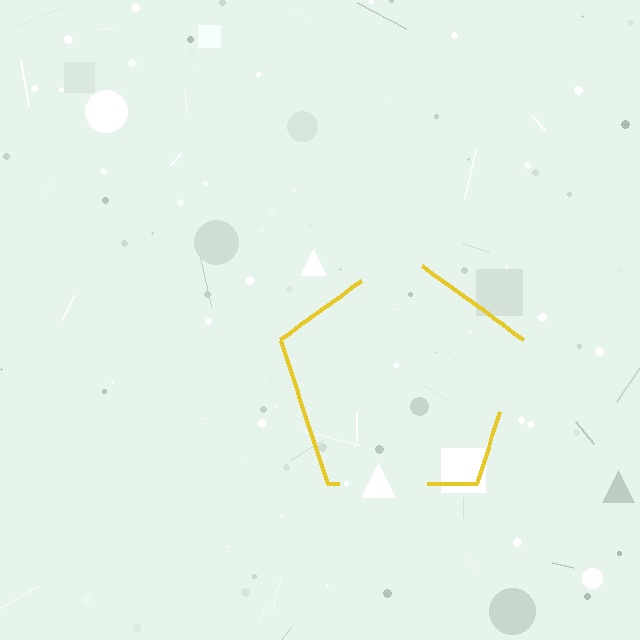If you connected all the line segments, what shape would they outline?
They would outline a pentagon.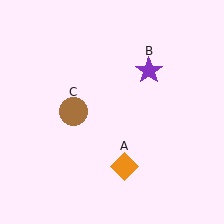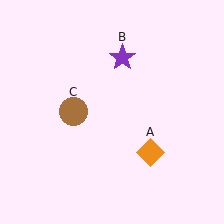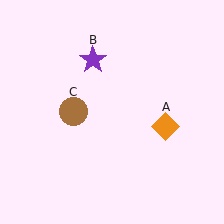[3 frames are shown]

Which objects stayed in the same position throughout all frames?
Brown circle (object C) remained stationary.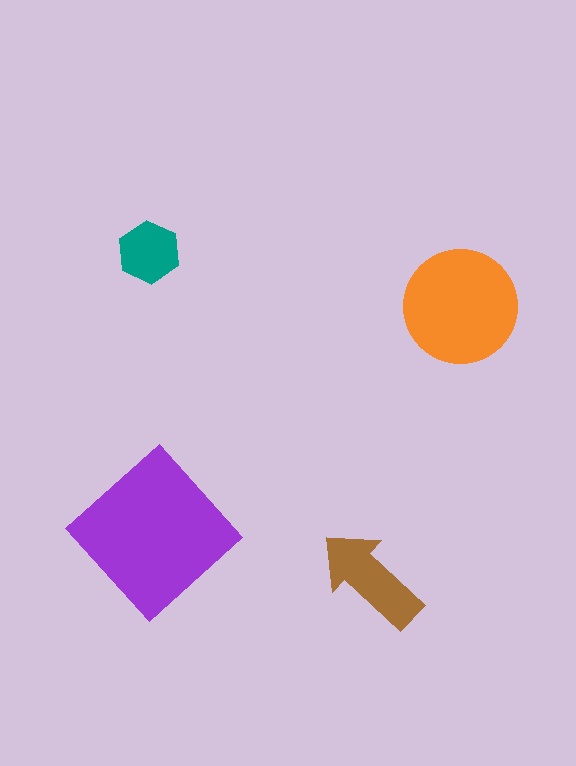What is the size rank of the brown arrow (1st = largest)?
3rd.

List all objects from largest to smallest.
The purple diamond, the orange circle, the brown arrow, the teal hexagon.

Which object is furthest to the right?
The orange circle is rightmost.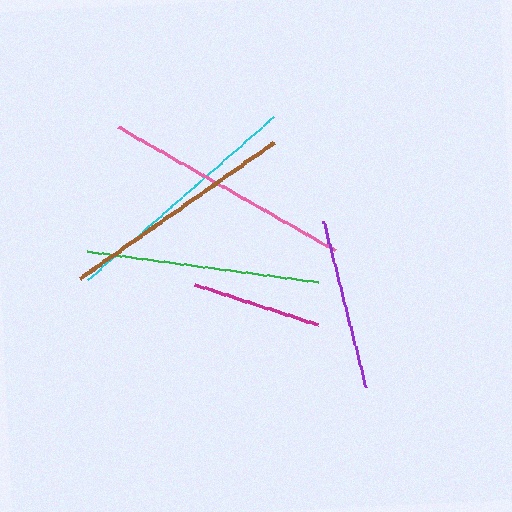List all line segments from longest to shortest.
From longest to shortest: pink, cyan, brown, green, purple, magenta.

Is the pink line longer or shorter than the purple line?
The pink line is longer than the purple line.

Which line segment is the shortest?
The magenta line is the shortest at approximately 130 pixels.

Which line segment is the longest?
The pink line is the longest at approximately 250 pixels.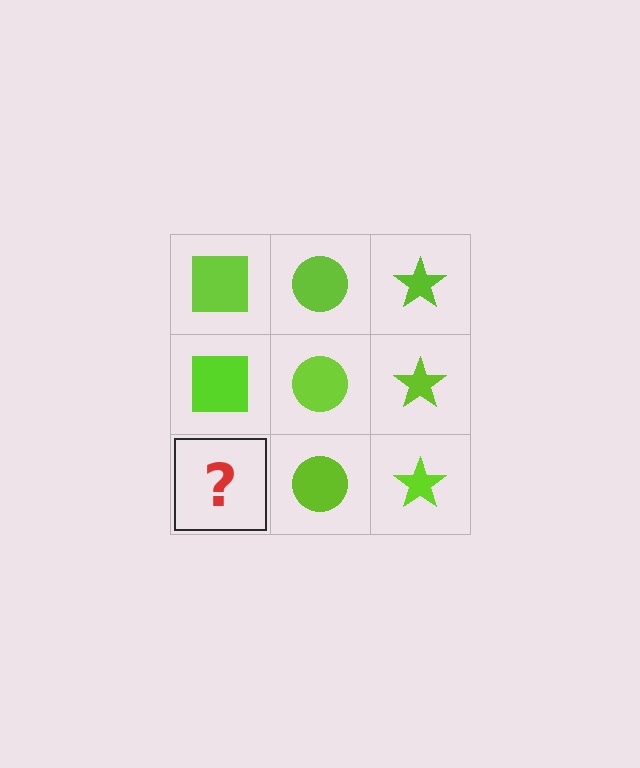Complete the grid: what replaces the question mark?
The question mark should be replaced with a lime square.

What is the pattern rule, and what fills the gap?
The rule is that each column has a consistent shape. The gap should be filled with a lime square.